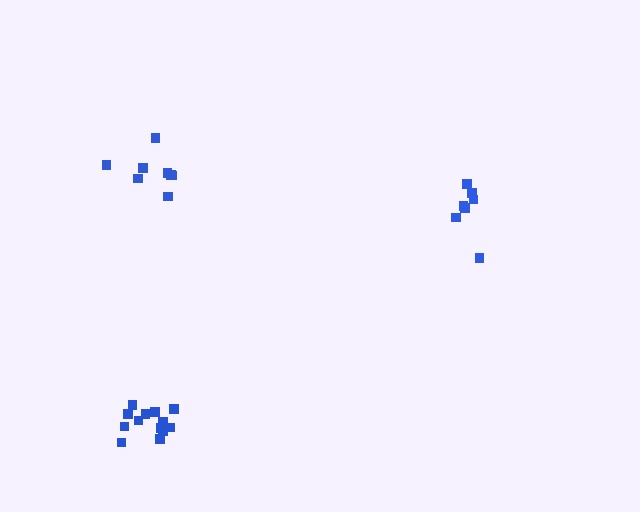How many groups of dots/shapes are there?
There are 3 groups.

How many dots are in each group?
Group 1: 8 dots, Group 2: 7 dots, Group 3: 13 dots (28 total).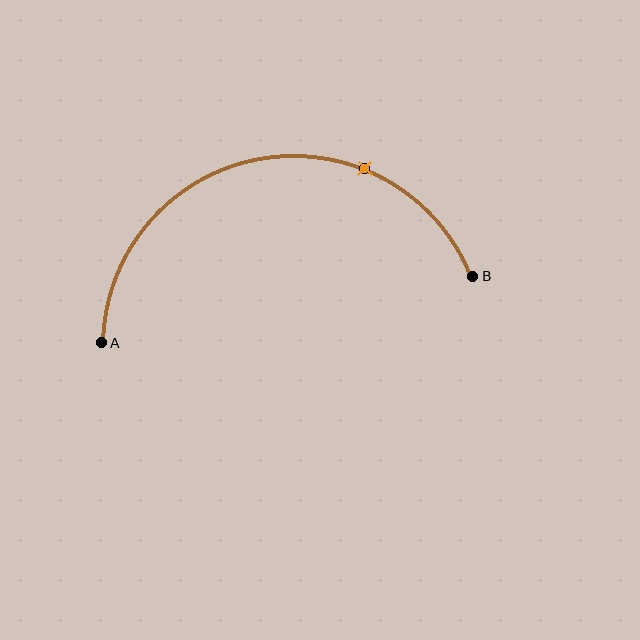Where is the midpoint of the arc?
The arc midpoint is the point on the curve farthest from the straight line joining A and B. It sits above that line.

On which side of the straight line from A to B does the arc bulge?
The arc bulges above the straight line connecting A and B.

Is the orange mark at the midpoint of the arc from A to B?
No. The orange mark lies on the arc but is closer to endpoint B. The arc midpoint would be at the point on the curve equidistant along the arc from both A and B.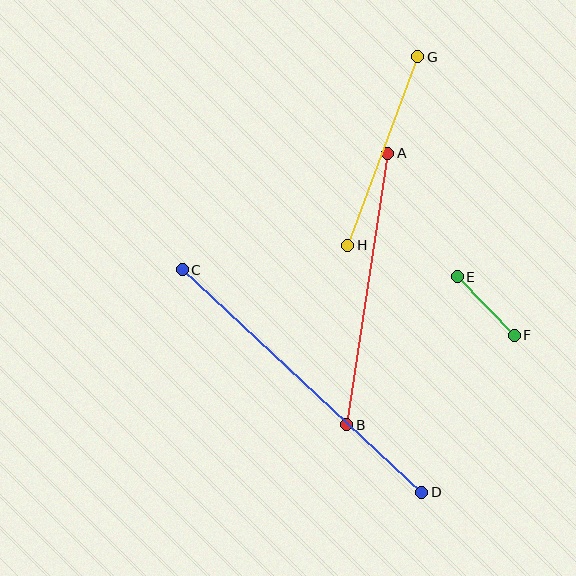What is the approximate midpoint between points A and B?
The midpoint is at approximately (367, 289) pixels.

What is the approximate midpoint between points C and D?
The midpoint is at approximately (302, 381) pixels.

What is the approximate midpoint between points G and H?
The midpoint is at approximately (383, 151) pixels.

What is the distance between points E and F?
The distance is approximately 82 pixels.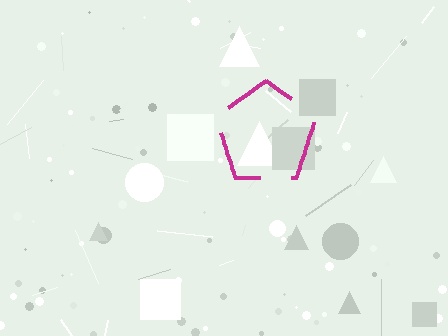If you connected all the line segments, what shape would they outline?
They would outline a pentagon.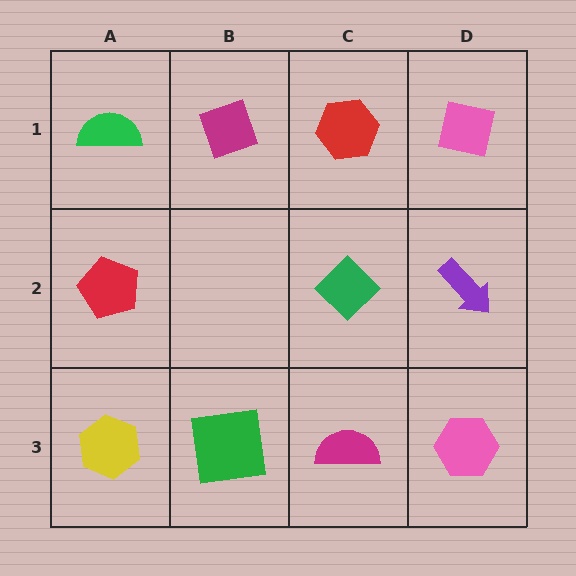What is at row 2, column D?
A purple arrow.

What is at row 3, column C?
A magenta semicircle.